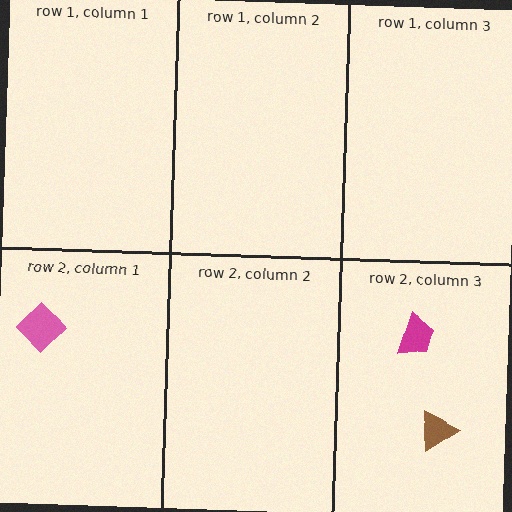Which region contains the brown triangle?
The row 2, column 3 region.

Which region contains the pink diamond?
The row 2, column 1 region.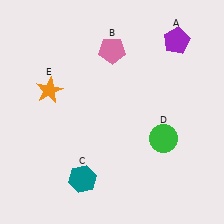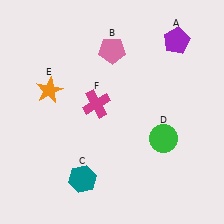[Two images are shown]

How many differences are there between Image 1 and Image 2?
There is 1 difference between the two images.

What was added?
A magenta cross (F) was added in Image 2.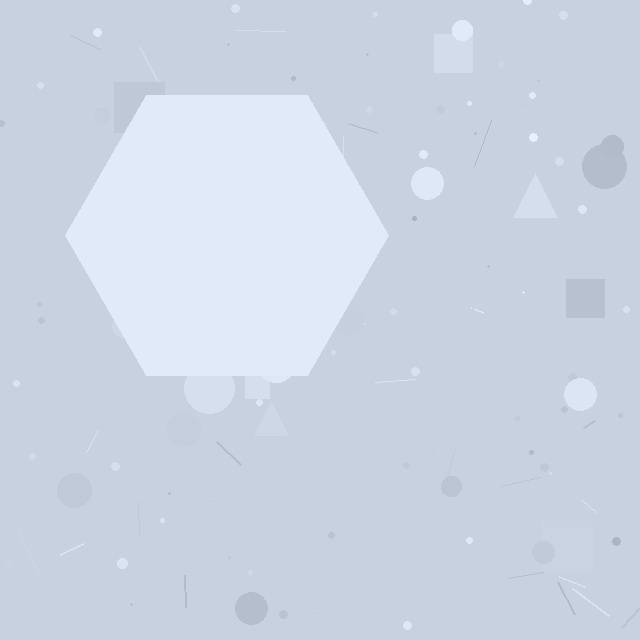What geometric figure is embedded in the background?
A hexagon is embedded in the background.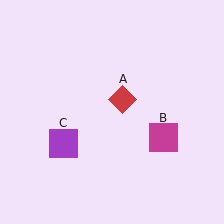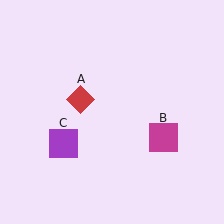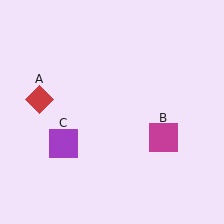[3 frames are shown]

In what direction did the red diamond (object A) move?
The red diamond (object A) moved left.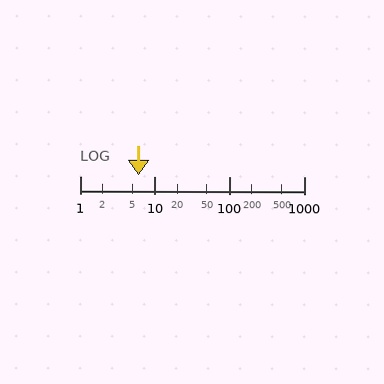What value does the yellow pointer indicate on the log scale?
The pointer indicates approximately 6.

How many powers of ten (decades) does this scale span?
The scale spans 3 decades, from 1 to 1000.